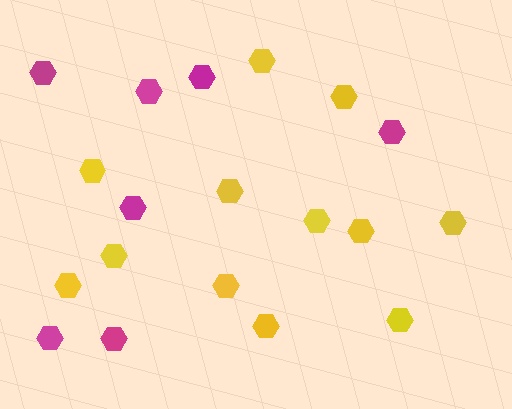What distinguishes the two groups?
There are 2 groups: one group of magenta hexagons (7) and one group of yellow hexagons (12).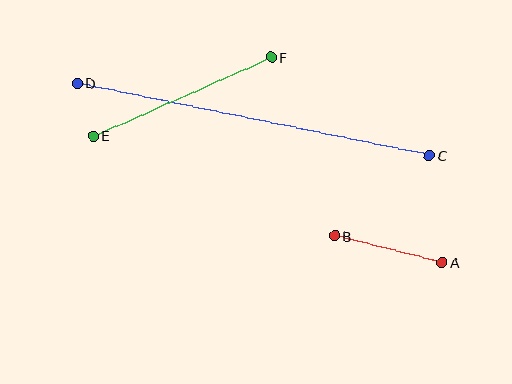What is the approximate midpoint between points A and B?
The midpoint is at approximately (388, 249) pixels.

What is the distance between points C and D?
The distance is approximately 359 pixels.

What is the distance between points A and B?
The distance is approximately 111 pixels.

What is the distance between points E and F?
The distance is approximately 195 pixels.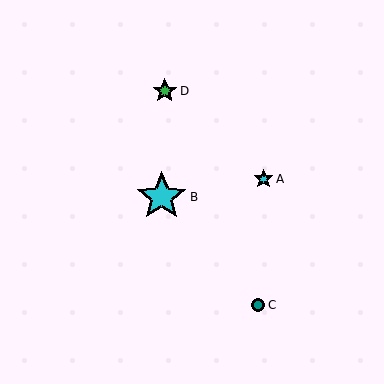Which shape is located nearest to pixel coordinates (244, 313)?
The teal circle (labeled C) at (258, 305) is nearest to that location.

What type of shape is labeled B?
Shape B is a cyan star.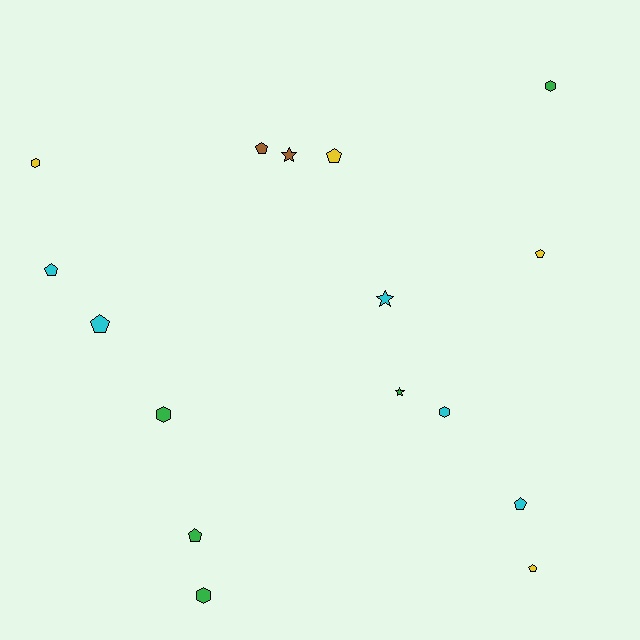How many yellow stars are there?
There are no yellow stars.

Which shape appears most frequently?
Pentagon, with 8 objects.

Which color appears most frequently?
Cyan, with 5 objects.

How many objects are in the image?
There are 16 objects.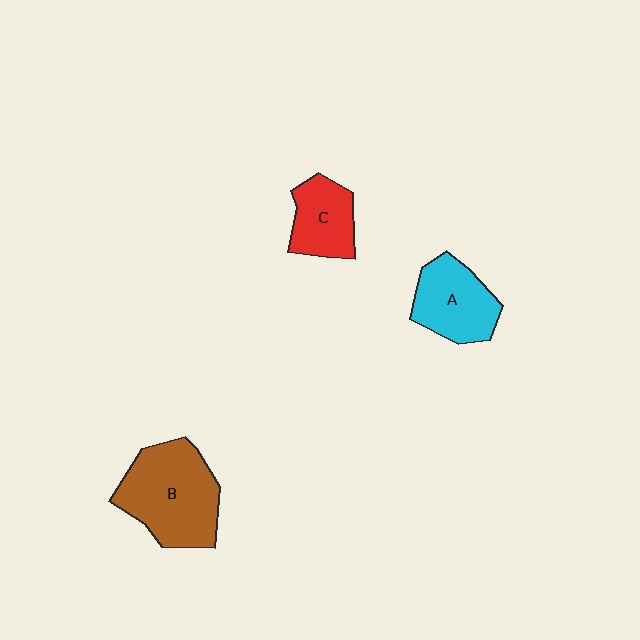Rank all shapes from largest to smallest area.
From largest to smallest: B (brown), A (cyan), C (red).